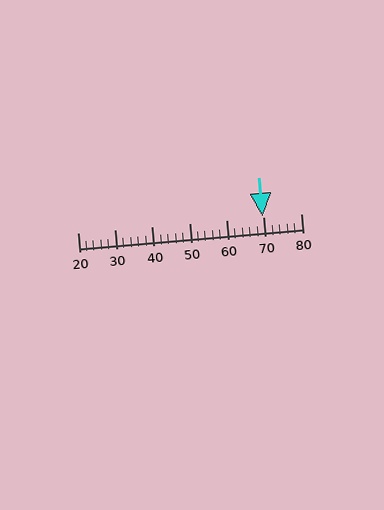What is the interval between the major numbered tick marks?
The major tick marks are spaced 10 units apart.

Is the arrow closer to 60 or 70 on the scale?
The arrow is closer to 70.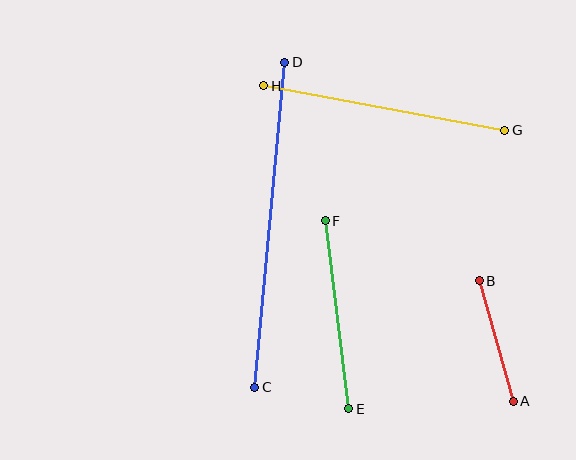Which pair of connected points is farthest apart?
Points C and D are farthest apart.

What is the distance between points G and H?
The distance is approximately 245 pixels.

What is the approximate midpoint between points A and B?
The midpoint is at approximately (496, 341) pixels.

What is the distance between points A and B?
The distance is approximately 125 pixels.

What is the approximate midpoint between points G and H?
The midpoint is at approximately (384, 108) pixels.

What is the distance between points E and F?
The distance is approximately 189 pixels.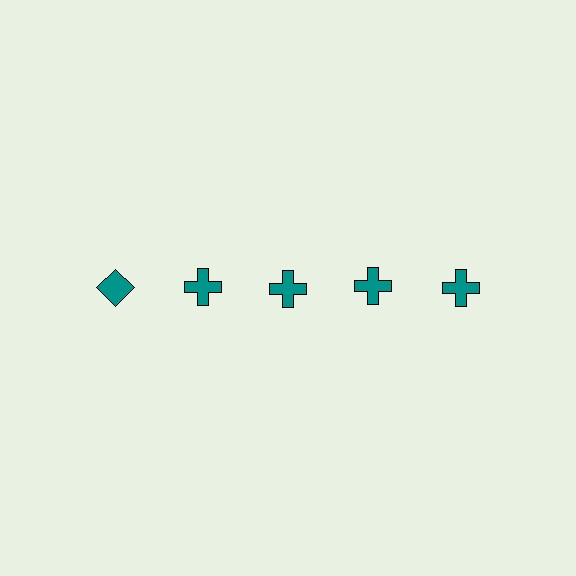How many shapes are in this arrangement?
There are 5 shapes arranged in a grid pattern.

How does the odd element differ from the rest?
It has a different shape: diamond instead of cross.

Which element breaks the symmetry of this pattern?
The teal diamond in the top row, leftmost column breaks the symmetry. All other shapes are teal crosses.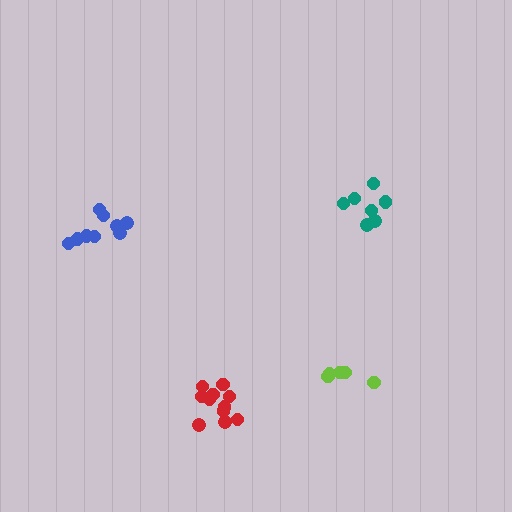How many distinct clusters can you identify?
There are 4 distinct clusters.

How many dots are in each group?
Group 1: 7 dots, Group 2: 9 dots, Group 3: 5 dots, Group 4: 11 dots (32 total).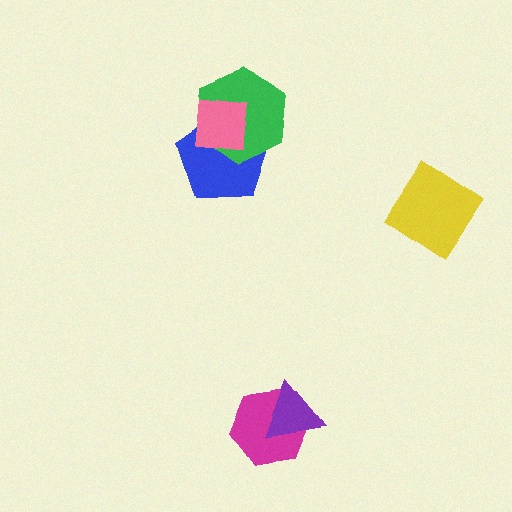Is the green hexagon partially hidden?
Yes, it is partially covered by another shape.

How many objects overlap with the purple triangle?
1 object overlaps with the purple triangle.